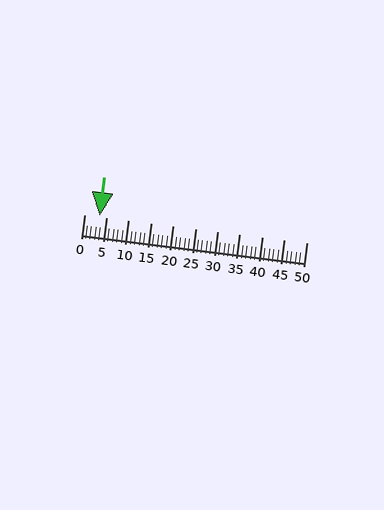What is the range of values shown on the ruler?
The ruler shows values from 0 to 50.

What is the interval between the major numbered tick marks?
The major tick marks are spaced 5 units apart.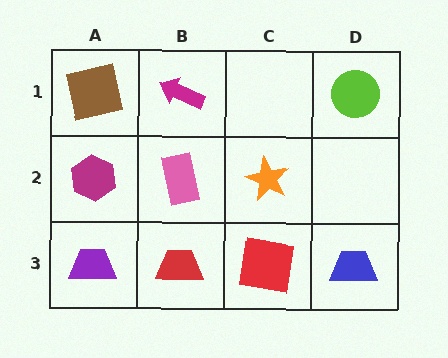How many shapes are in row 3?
4 shapes.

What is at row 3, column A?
A purple trapezoid.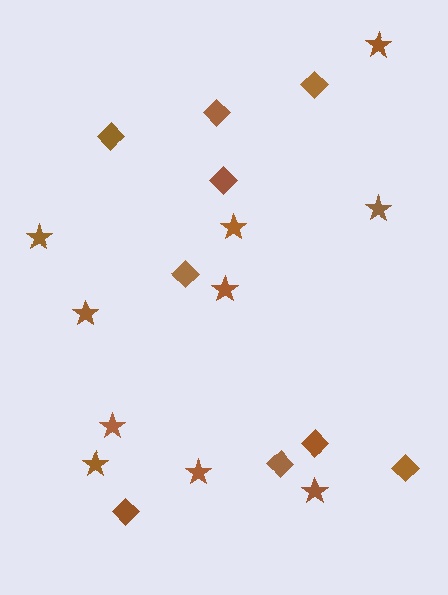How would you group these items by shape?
There are 2 groups: one group of diamonds (9) and one group of stars (10).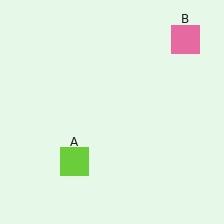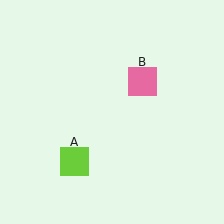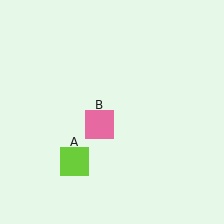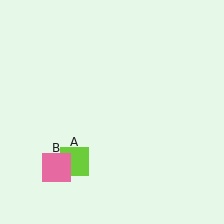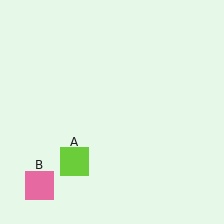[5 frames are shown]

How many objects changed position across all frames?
1 object changed position: pink square (object B).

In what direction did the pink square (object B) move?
The pink square (object B) moved down and to the left.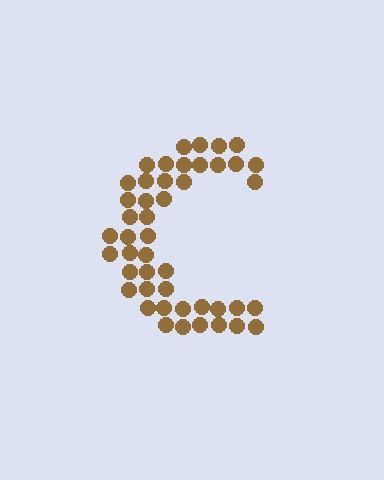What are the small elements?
The small elements are circles.